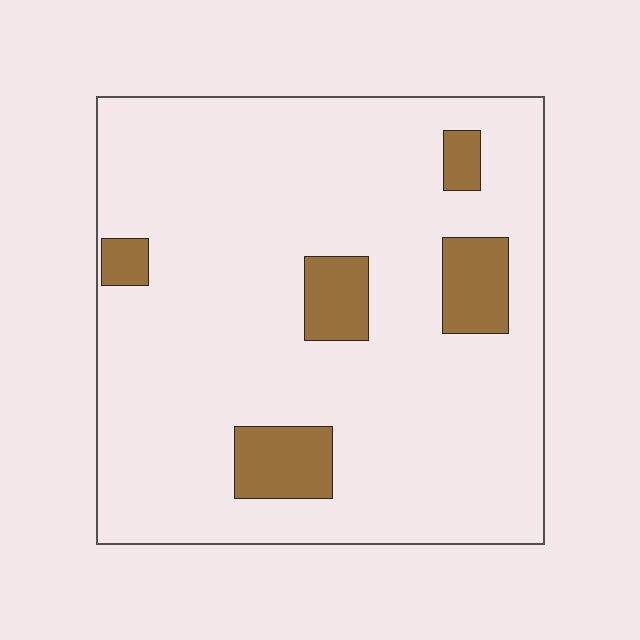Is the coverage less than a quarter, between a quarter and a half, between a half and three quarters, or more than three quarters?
Less than a quarter.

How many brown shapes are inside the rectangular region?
5.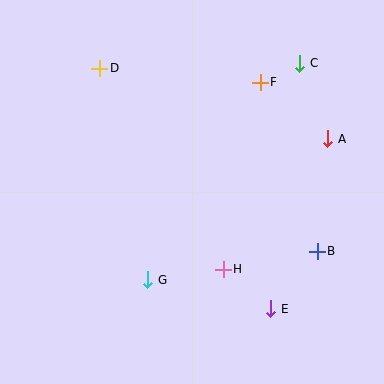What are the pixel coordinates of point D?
Point D is at (100, 68).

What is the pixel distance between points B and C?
The distance between B and C is 189 pixels.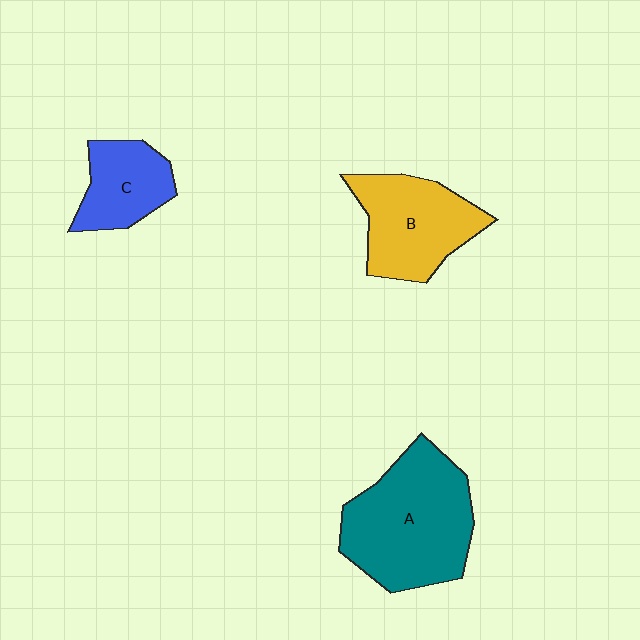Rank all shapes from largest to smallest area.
From largest to smallest: A (teal), B (yellow), C (blue).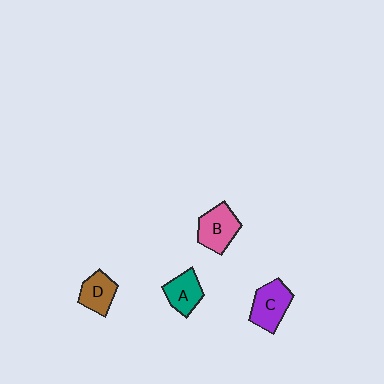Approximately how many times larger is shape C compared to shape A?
Approximately 1.3 times.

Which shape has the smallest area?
Shape D (brown).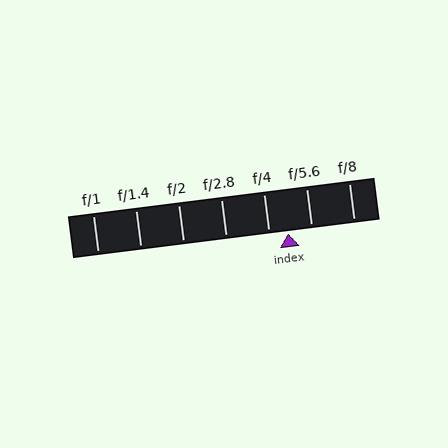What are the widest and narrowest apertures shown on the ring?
The widest aperture shown is f/1 and the narrowest is f/8.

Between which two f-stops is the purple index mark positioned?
The index mark is between f/4 and f/5.6.